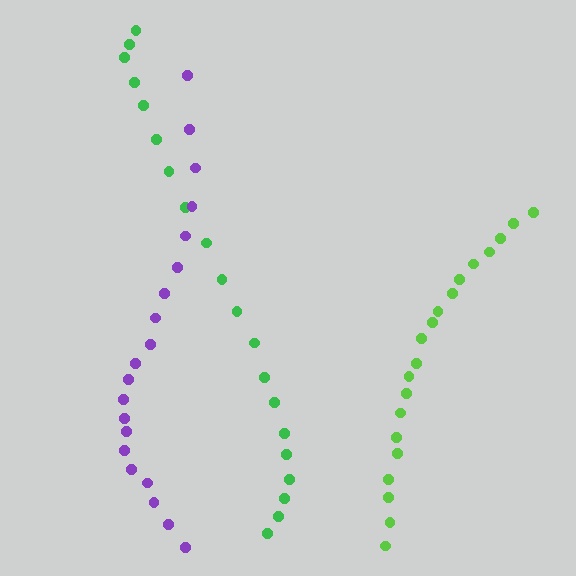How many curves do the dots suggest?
There are 3 distinct paths.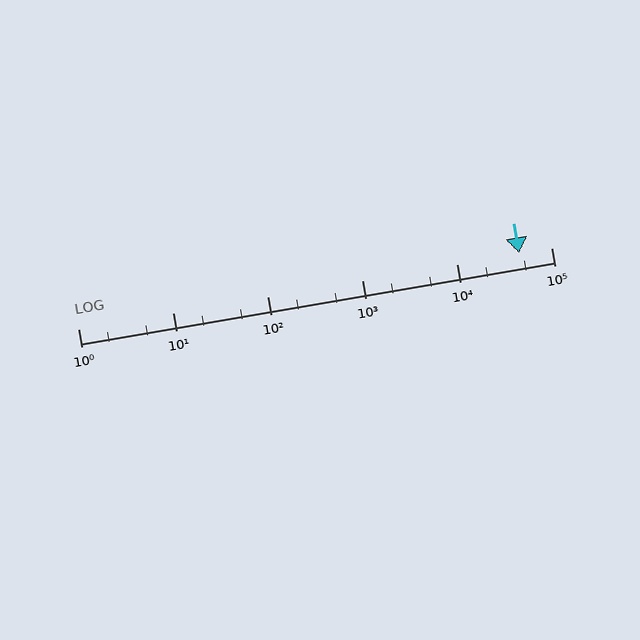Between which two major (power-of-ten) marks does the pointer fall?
The pointer is between 10000 and 100000.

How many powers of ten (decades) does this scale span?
The scale spans 5 decades, from 1 to 100000.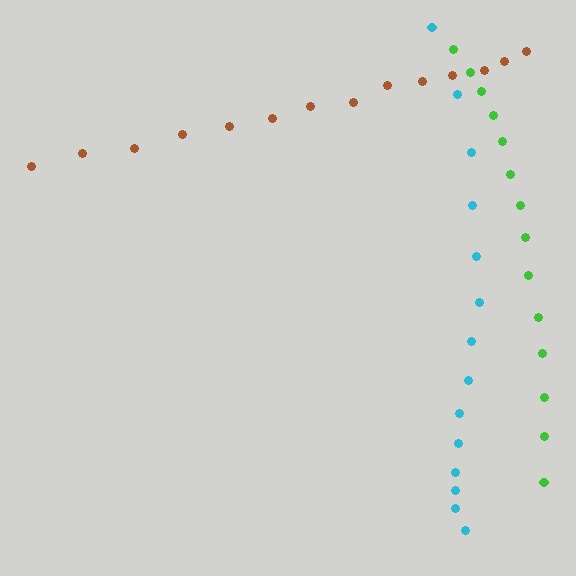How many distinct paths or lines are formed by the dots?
There are 3 distinct paths.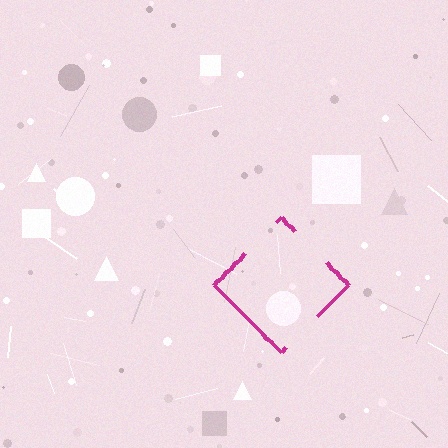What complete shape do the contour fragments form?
The contour fragments form a diamond.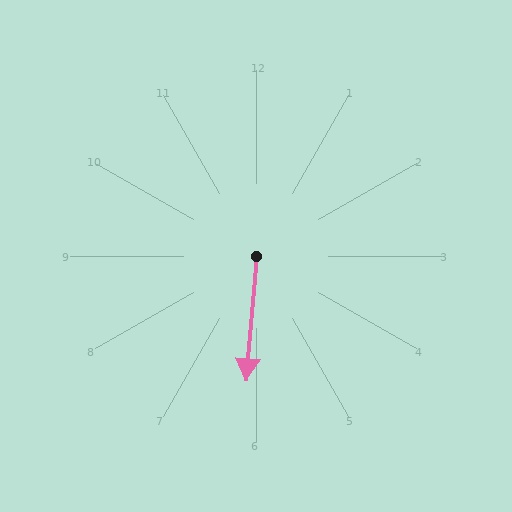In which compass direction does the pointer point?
South.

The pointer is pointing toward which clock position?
Roughly 6 o'clock.